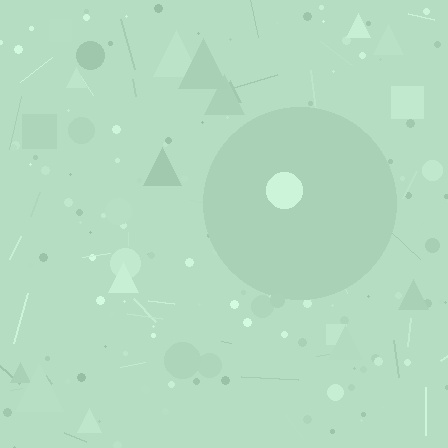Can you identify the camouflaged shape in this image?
The camouflaged shape is a circle.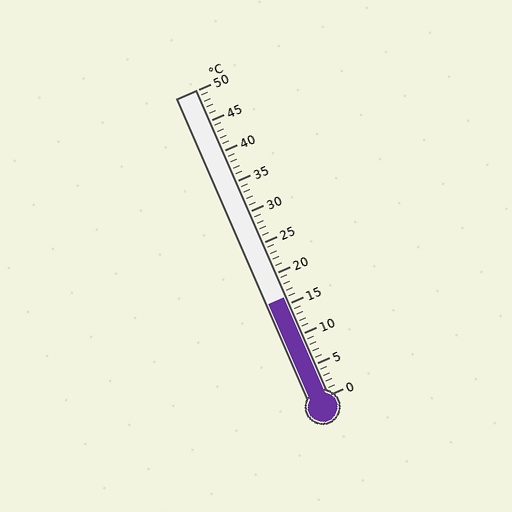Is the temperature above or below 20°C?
The temperature is below 20°C.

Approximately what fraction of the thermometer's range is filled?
The thermometer is filled to approximately 30% of its range.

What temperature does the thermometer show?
The thermometer shows approximately 16°C.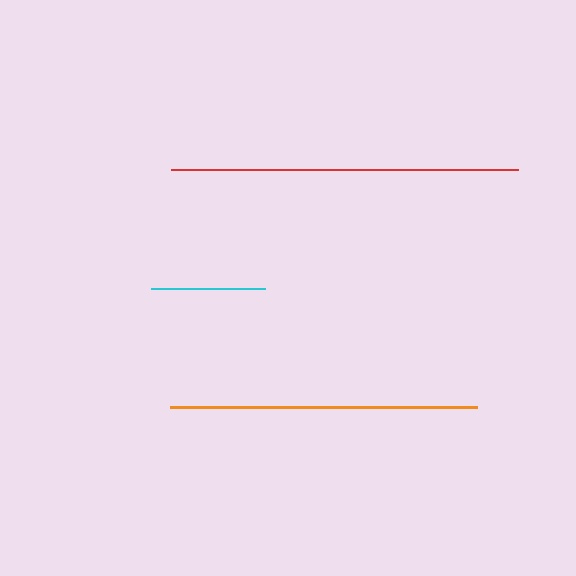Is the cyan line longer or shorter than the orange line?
The orange line is longer than the cyan line.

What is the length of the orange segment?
The orange segment is approximately 307 pixels long.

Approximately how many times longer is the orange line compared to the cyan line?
The orange line is approximately 2.7 times the length of the cyan line.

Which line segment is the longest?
The red line is the longest at approximately 347 pixels.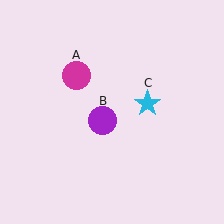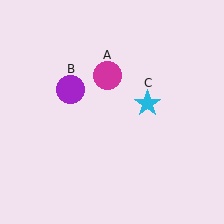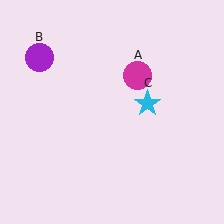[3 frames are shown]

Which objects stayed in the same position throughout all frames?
Cyan star (object C) remained stationary.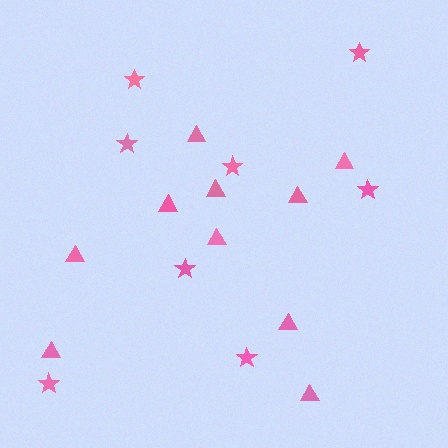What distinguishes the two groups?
There are 2 groups: one group of stars (8) and one group of triangles (10).